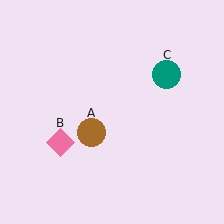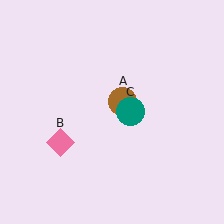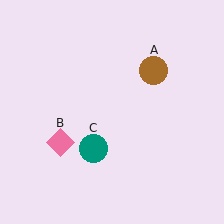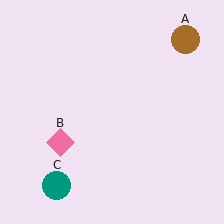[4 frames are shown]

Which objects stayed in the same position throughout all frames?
Pink diamond (object B) remained stationary.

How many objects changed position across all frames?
2 objects changed position: brown circle (object A), teal circle (object C).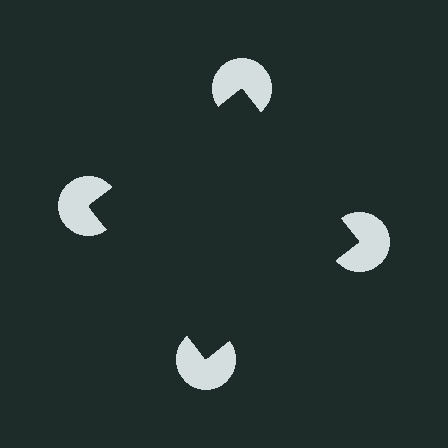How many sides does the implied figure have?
4 sides.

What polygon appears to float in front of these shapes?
An illusory square — its edges are inferred from the aligned wedge cuts in the pac-man discs, not physically drawn.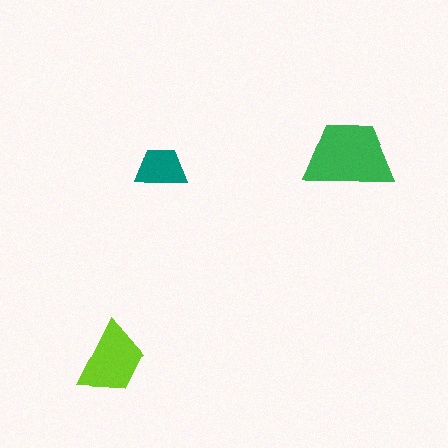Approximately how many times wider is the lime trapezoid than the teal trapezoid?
About 1.5 times wider.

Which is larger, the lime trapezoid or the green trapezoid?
The green one.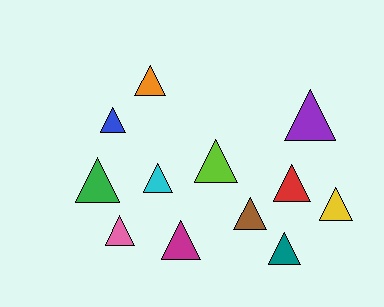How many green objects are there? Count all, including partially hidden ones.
There is 1 green object.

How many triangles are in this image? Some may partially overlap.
There are 12 triangles.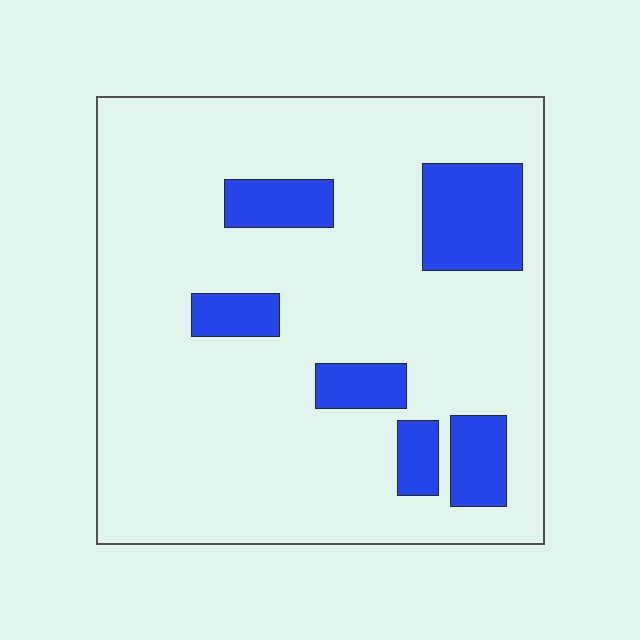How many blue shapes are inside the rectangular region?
6.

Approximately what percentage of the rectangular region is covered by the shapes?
Approximately 15%.